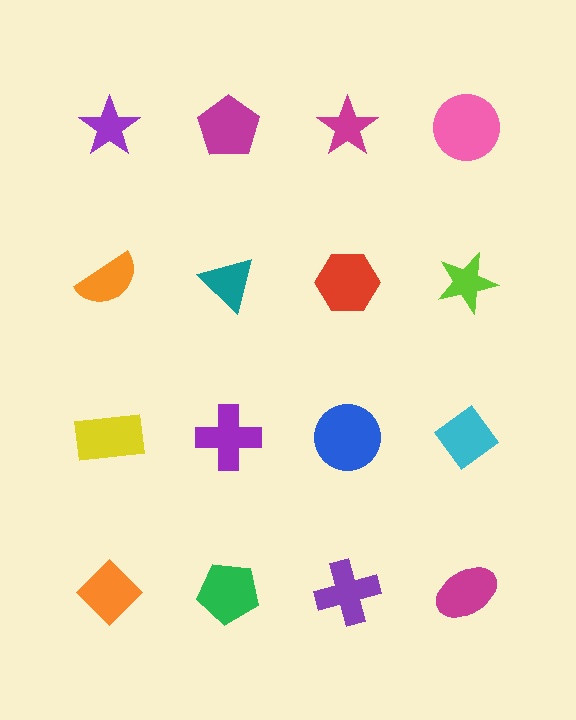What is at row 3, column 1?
A yellow rectangle.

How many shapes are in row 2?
4 shapes.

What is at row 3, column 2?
A purple cross.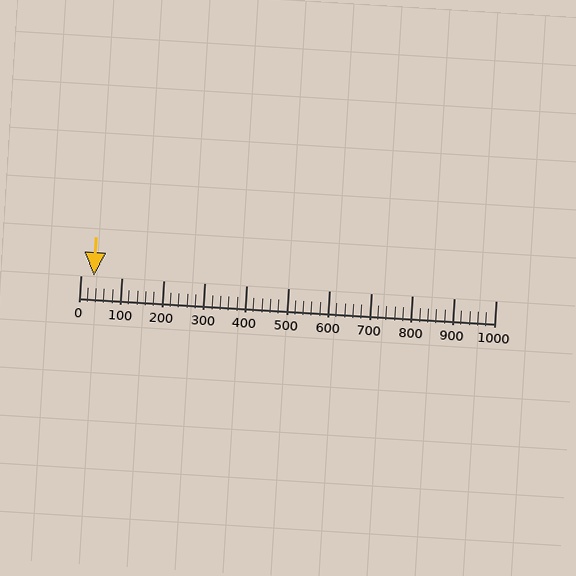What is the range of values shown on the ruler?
The ruler shows values from 0 to 1000.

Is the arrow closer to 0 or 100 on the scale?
The arrow is closer to 0.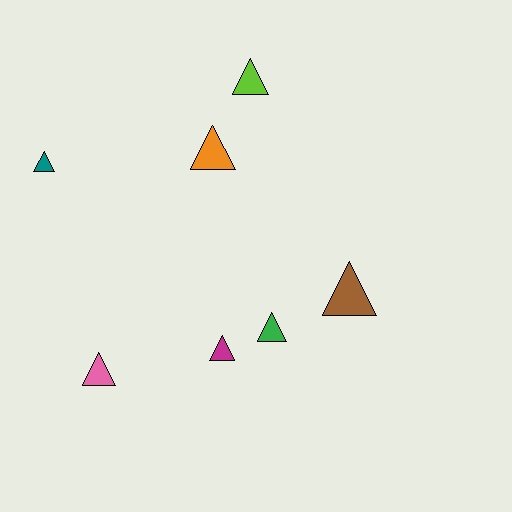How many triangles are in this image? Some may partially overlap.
There are 7 triangles.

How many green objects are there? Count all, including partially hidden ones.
There is 1 green object.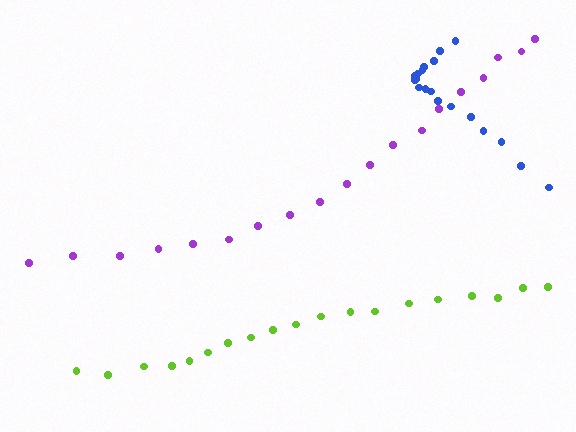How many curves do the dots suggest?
There are 3 distinct paths.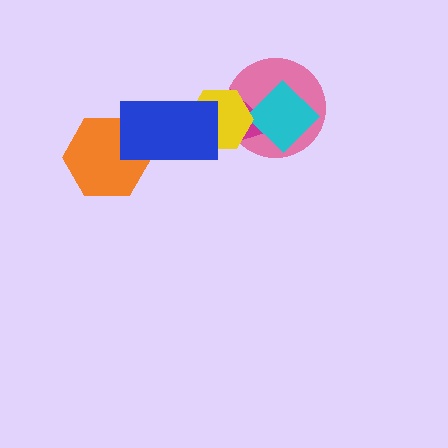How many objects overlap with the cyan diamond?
2 objects overlap with the cyan diamond.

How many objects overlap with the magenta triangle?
4 objects overlap with the magenta triangle.